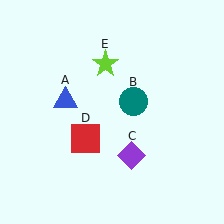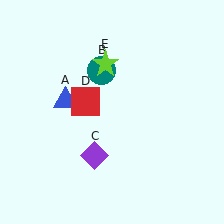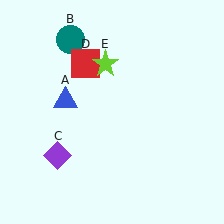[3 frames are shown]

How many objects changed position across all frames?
3 objects changed position: teal circle (object B), purple diamond (object C), red square (object D).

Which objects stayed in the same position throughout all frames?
Blue triangle (object A) and lime star (object E) remained stationary.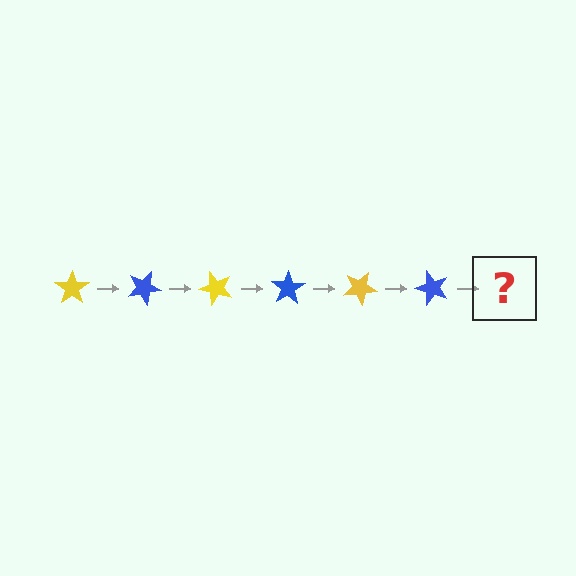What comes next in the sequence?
The next element should be a yellow star, rotated 150 degrees from the start.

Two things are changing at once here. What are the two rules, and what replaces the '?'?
The two rules are that it rotates 25 degrees each step and the color cycles through yellow and blue. The '?' should be a yellow star, rotated 150 degrees from the start.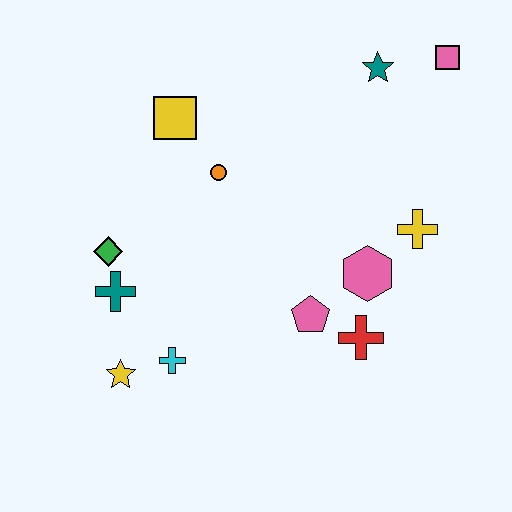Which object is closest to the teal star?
The pink square is closest to the teal star.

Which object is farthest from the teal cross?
The pink square is farthest from the teal cross.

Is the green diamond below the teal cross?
No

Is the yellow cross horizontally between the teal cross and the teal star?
No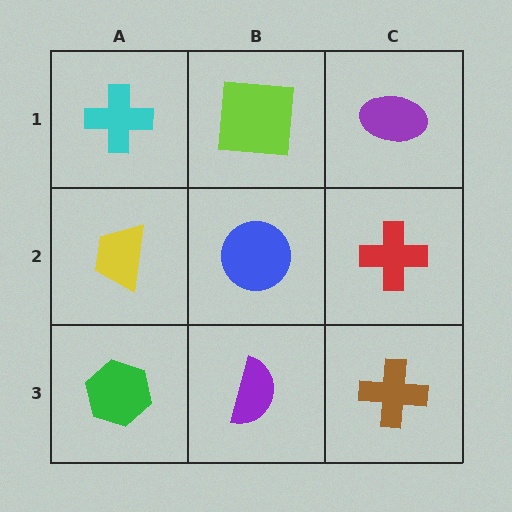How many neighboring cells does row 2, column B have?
4.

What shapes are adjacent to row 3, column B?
A blue circle (row 2, column B), a green hexagon (row 3, column A), a brown cross (row 3, column C).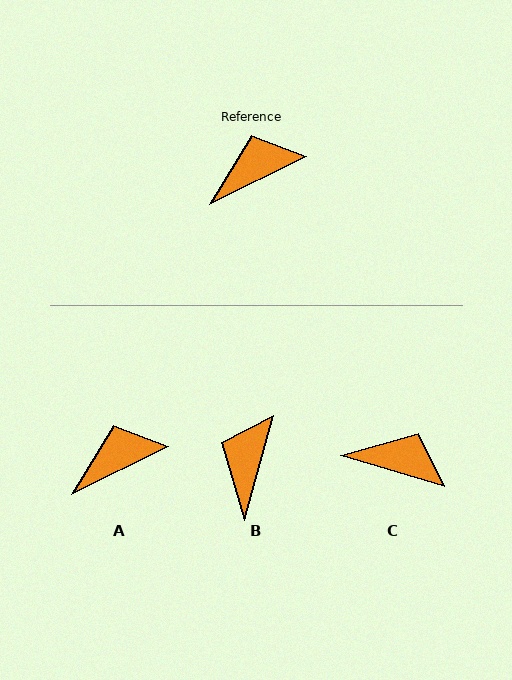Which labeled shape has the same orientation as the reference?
A.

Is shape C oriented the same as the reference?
No, it is off by about 43 degrees.